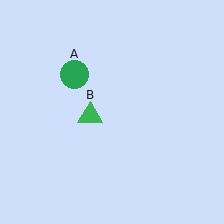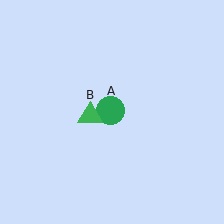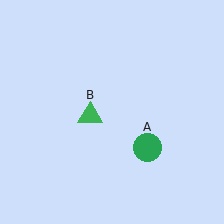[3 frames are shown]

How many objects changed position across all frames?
1 object changed position: green circle (object A).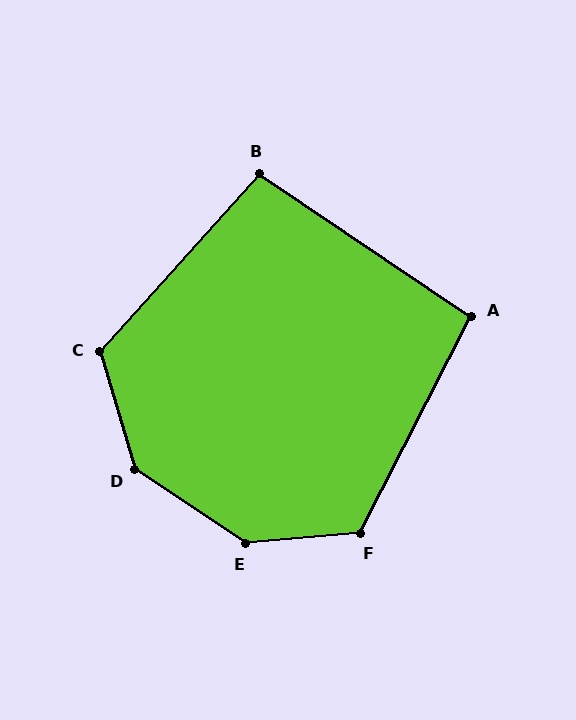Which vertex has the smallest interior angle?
A, at approximately 97 degrees.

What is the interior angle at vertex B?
Approximately 98 degrees (obtuse).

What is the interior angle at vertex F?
Approximately 122 degrees (obtuse).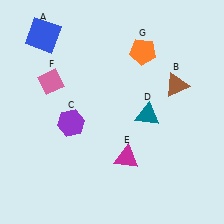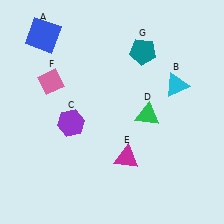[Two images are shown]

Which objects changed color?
B changed from brown to cyan. D changed from teal to green. G changed from orange to teal.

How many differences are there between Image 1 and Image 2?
There are 3 differences between the two images.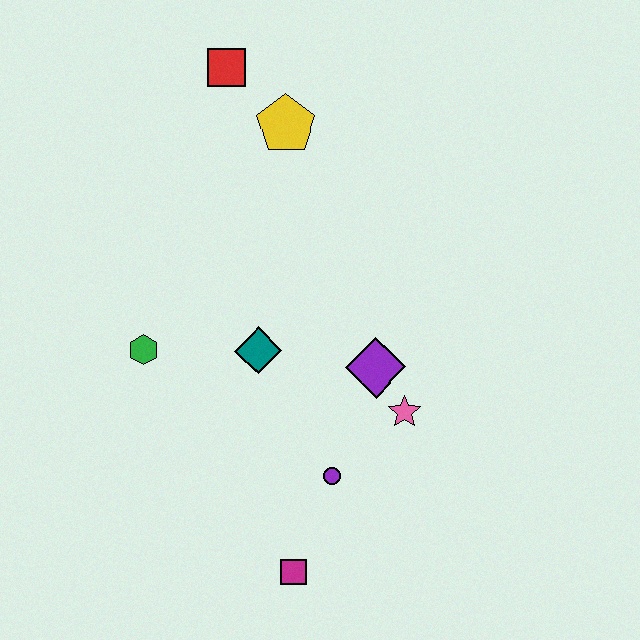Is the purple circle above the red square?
No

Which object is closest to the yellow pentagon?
The red square is closest to the yellow pentagon.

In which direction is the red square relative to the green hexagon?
The red square is above the green hexagon.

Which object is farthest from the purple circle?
The red square is farthest from the purple circle.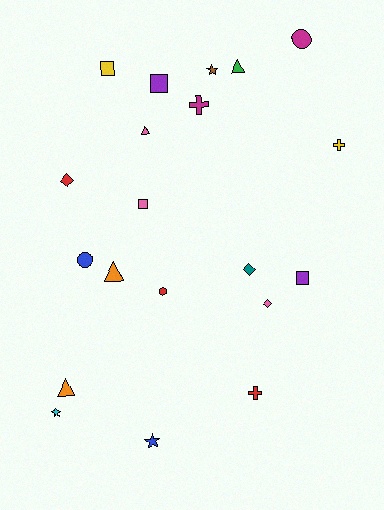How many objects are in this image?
There are 20 objects.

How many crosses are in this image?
There are 3 crosses.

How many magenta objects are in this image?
There are 2 magenta objects.